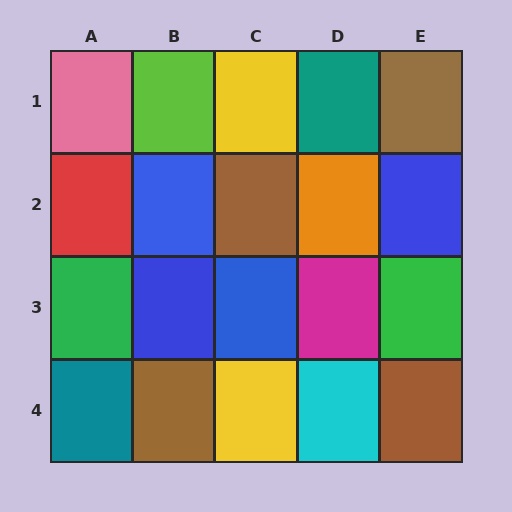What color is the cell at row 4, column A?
Teal.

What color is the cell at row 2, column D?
Orange.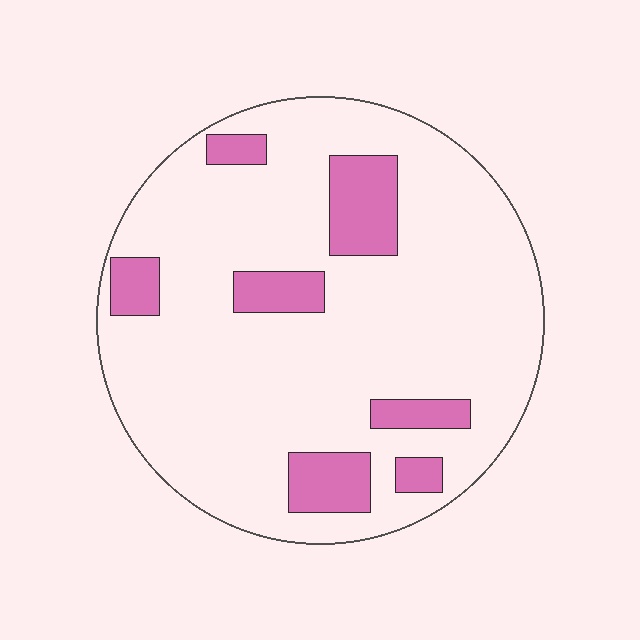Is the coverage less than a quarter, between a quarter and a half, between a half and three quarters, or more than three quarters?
Less than a quarter.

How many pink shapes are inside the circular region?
7.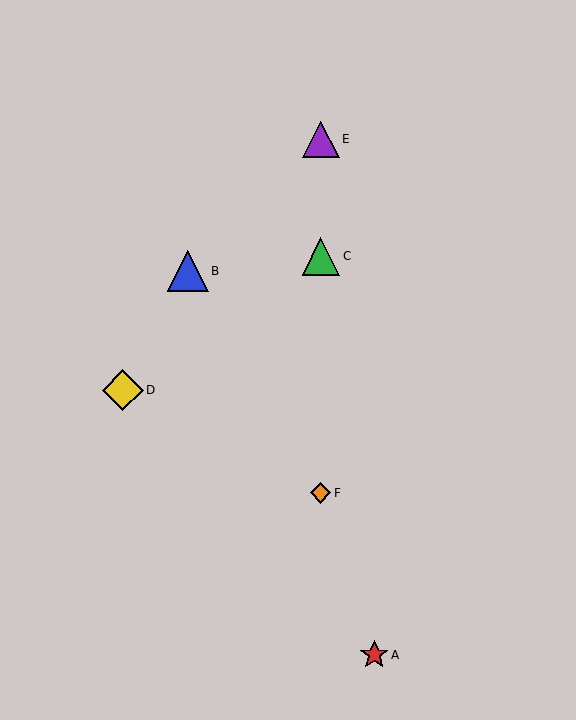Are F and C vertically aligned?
Yes, both are at x≈321.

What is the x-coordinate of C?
Object C is at x≈321.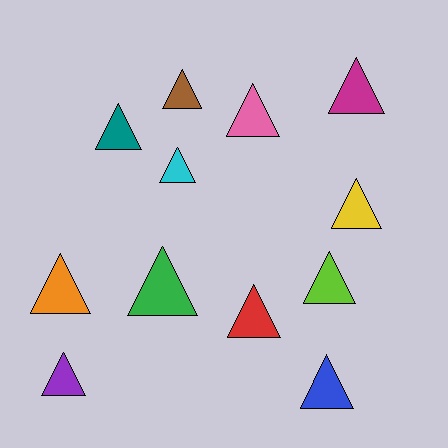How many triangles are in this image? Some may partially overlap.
There are 12 triangles.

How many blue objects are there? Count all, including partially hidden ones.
There is 1 blue object.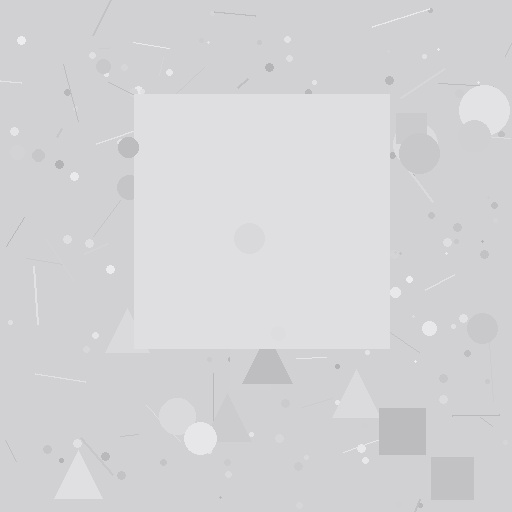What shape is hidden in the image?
A square is hidden in the image.